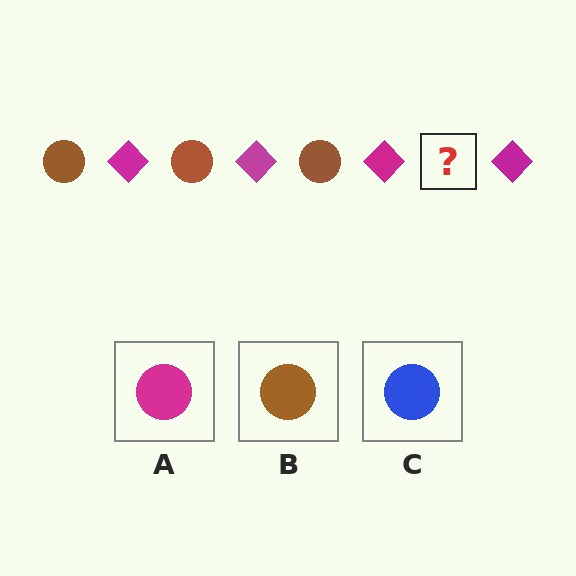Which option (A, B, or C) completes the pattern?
B.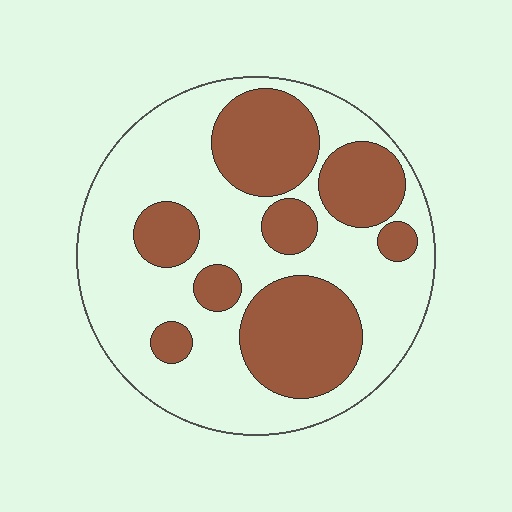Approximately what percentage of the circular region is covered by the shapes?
Approximately 35%.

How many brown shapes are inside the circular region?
8.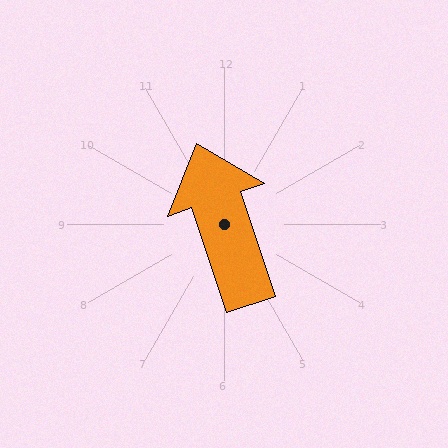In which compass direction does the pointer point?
North.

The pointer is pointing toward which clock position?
Roughly 11 o'clock.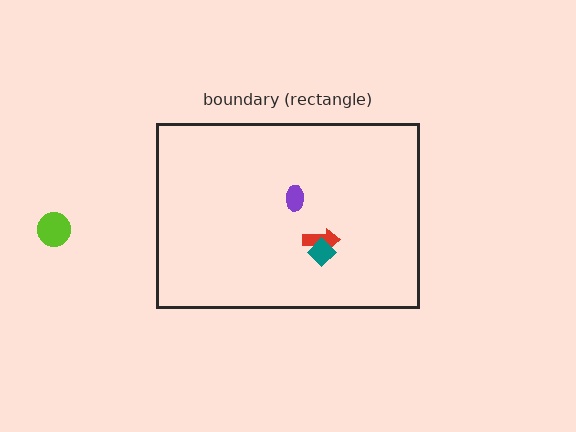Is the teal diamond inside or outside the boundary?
Inside.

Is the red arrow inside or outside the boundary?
Inside.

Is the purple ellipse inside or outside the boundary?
Inside.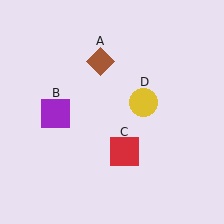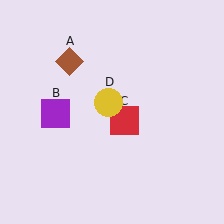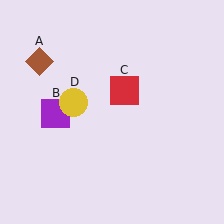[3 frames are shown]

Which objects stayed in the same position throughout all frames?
Purple square (object B) remained stationary.